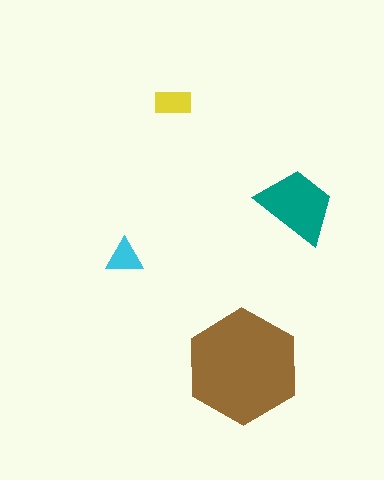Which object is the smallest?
The cyan triangle.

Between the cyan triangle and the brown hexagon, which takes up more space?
The brown hexagon.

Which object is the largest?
The brown hexagon.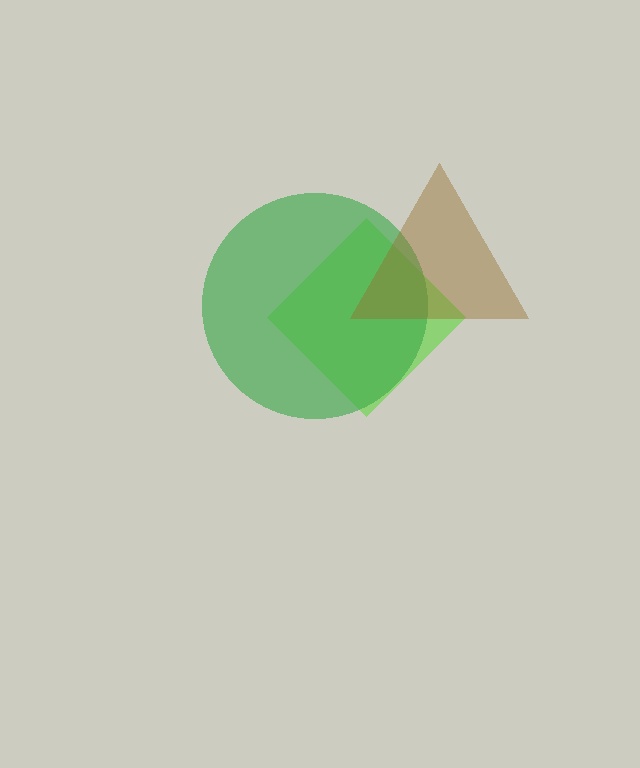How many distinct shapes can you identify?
There are 3 distinct shapes: a lime diamond, a green circle, a brown triangle.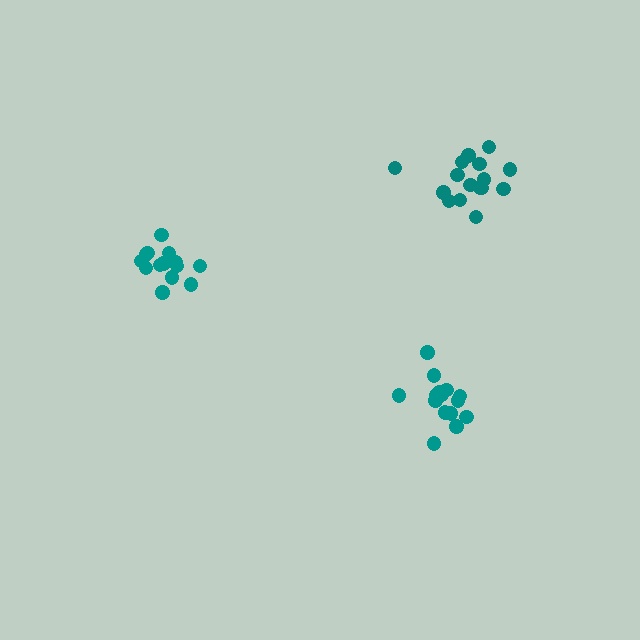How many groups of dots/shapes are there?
There are 3 groups.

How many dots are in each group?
Group 1: 16 dots, Group 2: 14 dots, Group 3: 15 dots (45 total).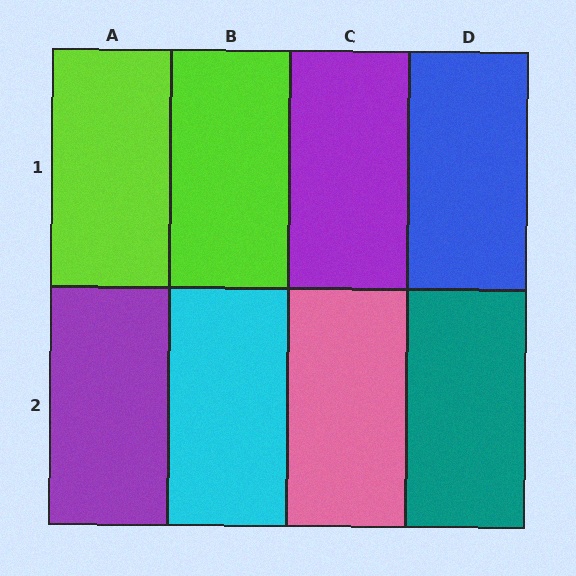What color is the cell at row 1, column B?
Lime.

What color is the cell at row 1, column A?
Lime.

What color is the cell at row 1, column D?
Blue.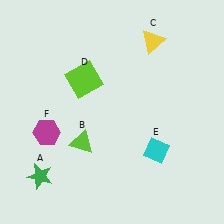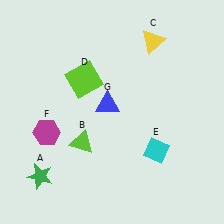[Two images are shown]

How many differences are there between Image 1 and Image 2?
There is 1 difference between the two images.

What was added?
A blue triangle (G) was added in Image 2.